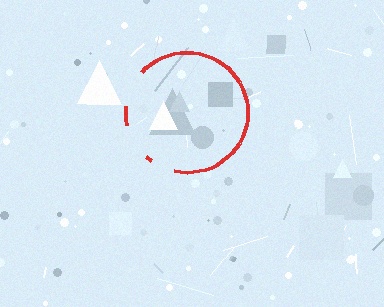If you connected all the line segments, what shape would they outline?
They would outline a circle.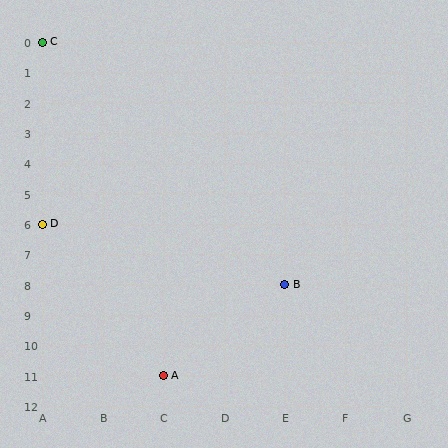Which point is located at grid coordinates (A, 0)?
Point C is at (A, 0).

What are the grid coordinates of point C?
Point C is at grid coordinates (A, 0).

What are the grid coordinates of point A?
Point A is at grid coordinates (C, 11).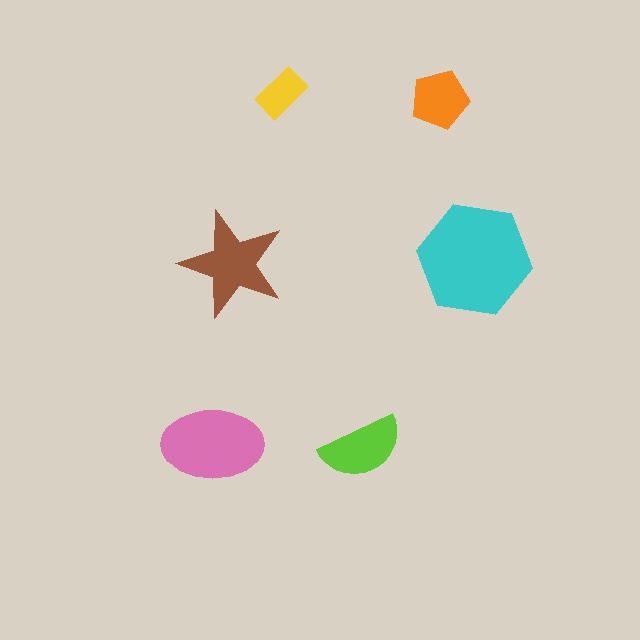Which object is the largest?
The cyan hexagon.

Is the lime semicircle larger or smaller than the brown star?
Smaller.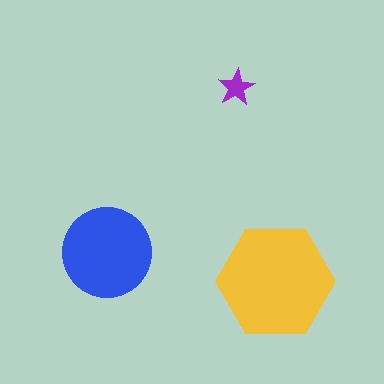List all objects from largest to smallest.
The yellow hexagon, the blue circle, the purple star.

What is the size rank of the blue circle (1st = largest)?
2nd.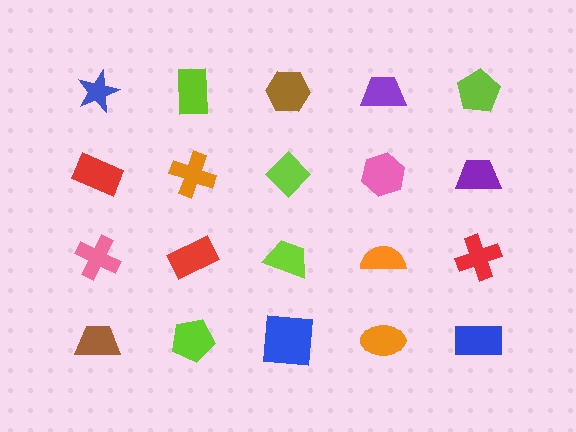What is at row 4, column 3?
A blue square.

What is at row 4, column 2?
A lime pentagon.